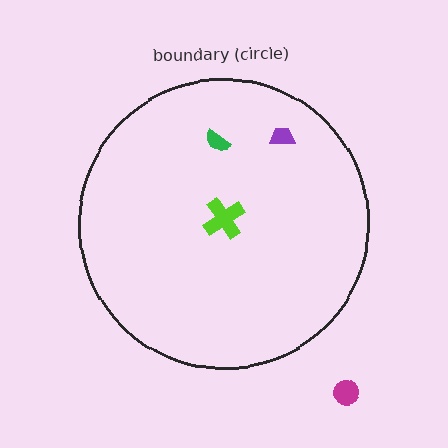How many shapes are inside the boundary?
3 inside, 1 outside.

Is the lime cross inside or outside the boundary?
Inside.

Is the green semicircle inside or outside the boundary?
Inside.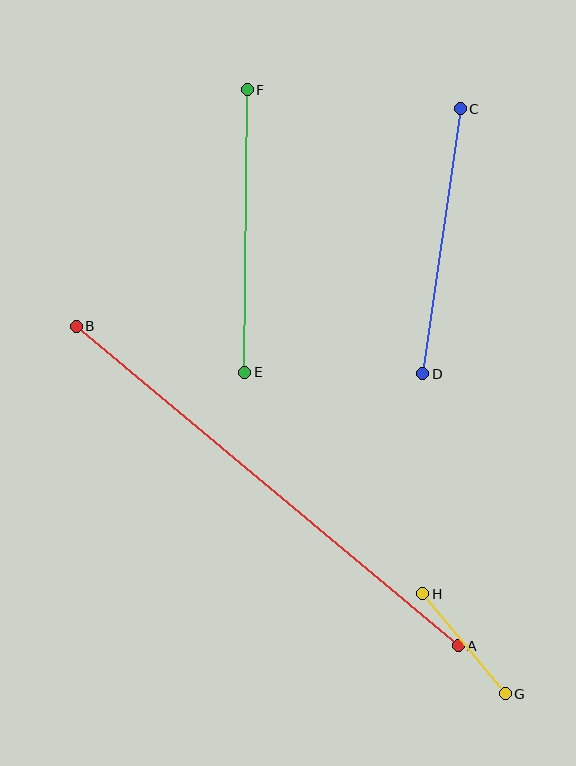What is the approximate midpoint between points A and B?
The midpoint is at approximately (267, 486) pixels.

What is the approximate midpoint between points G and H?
The midpoint is at approximately (464, 644) pixels.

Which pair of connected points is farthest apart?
Points A and B are farthest apart.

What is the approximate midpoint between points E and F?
The midpoint is at approximately (246, 231) pixels.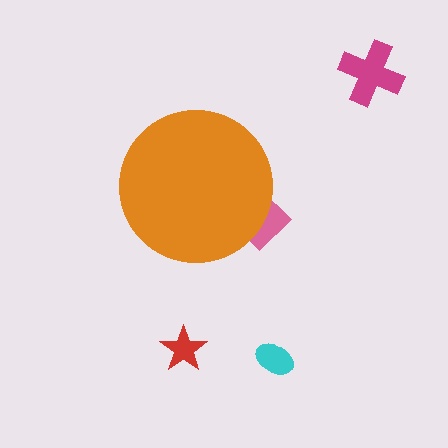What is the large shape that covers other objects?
An orange circle.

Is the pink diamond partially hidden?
Yes, the pink diamond is partially hidden behind the orange circle.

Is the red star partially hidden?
No, the red star is fully visible.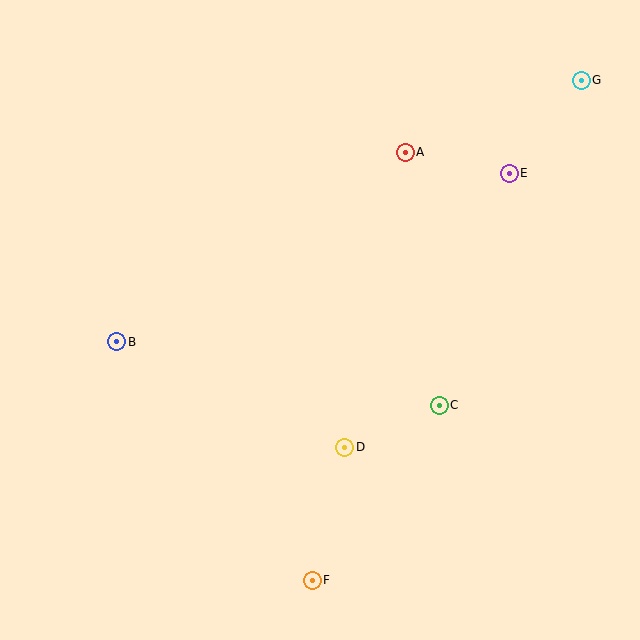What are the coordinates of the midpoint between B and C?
The midpoint between B and C is at (278, 373).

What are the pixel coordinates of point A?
Point A is at (405, 152).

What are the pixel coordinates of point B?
Point B is at (117, 342).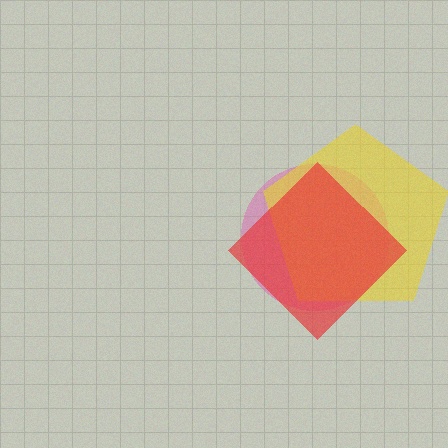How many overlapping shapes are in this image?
There are 3 overlapping shapes in the image.